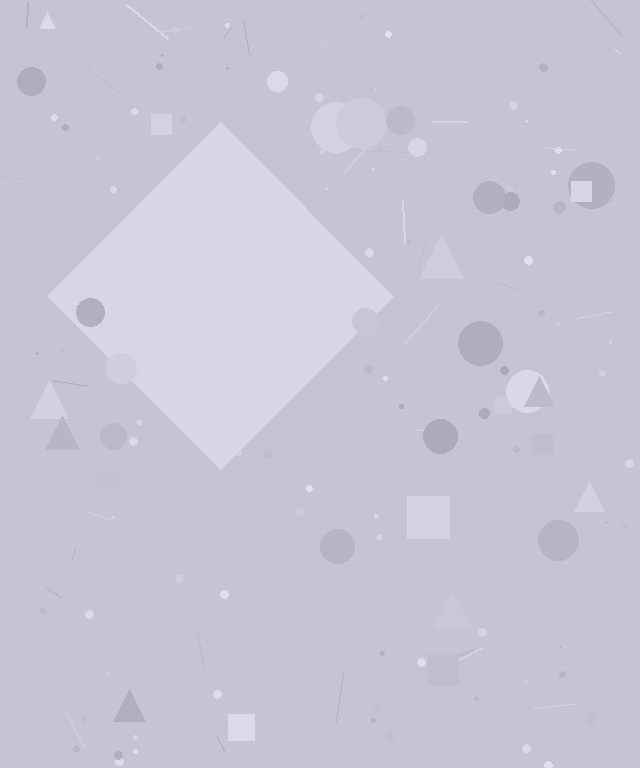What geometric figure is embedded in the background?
A diamond is embedded in the background.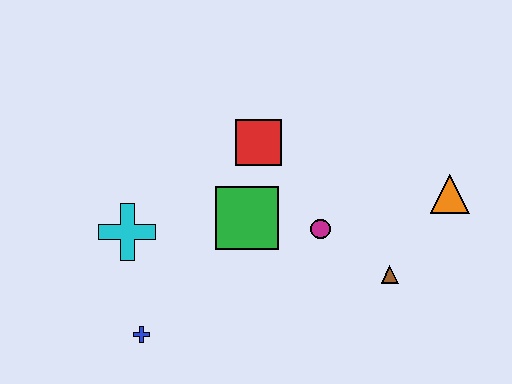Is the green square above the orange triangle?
No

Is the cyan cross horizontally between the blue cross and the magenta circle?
No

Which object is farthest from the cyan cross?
The orange triangle is farthest from the cyan cross.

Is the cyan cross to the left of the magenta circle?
Yes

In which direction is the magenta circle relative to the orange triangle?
The magenta circle is to the left of the orange triangle.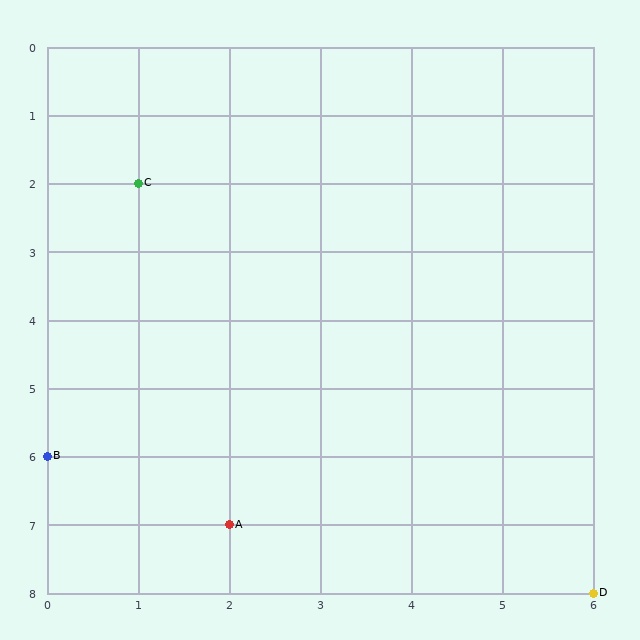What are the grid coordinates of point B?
Point B is at grid coordinates (0, 6).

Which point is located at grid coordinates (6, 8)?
Point D is at (6, 8).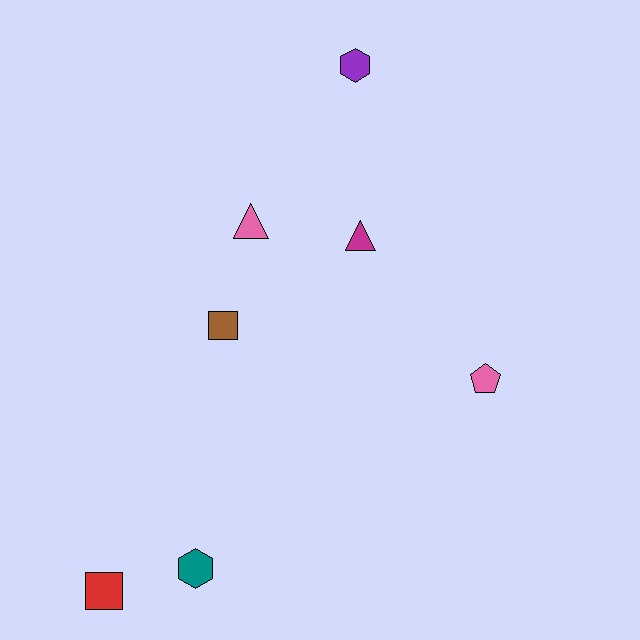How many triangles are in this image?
There are 2 triangles.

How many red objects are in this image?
There is 1 red object.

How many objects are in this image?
There are 7 objects.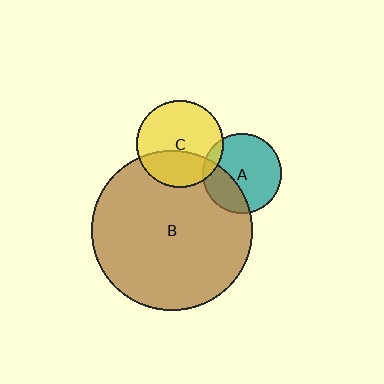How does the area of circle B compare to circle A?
Approximately 4.1 times.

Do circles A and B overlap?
Yes.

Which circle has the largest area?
Circle B (brown).